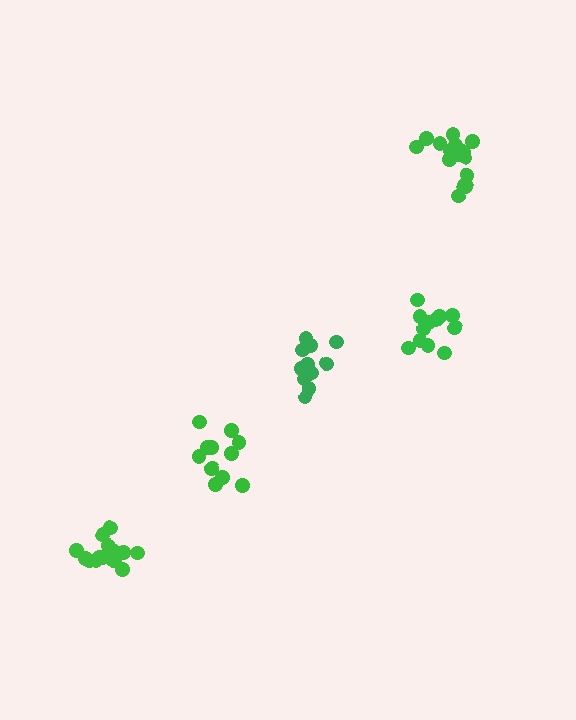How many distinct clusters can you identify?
There are 5 distinct clusters.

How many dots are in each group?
Group 1: 11 dots, Group 2: 12 dots, Group 3: 16 dots, Group 4: 12 dots, Group 5: 16 dots (67 total).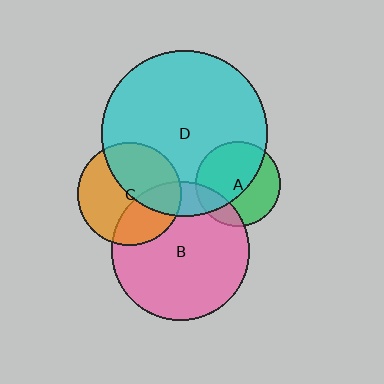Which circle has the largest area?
Circle D (cyan).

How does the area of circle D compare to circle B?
Approximately 1.4 times.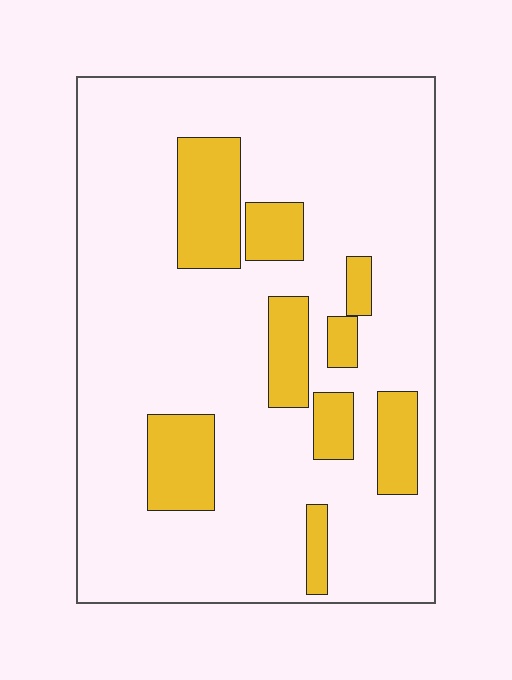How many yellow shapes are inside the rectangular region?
9.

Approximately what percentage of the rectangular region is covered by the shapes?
Approximately 20%.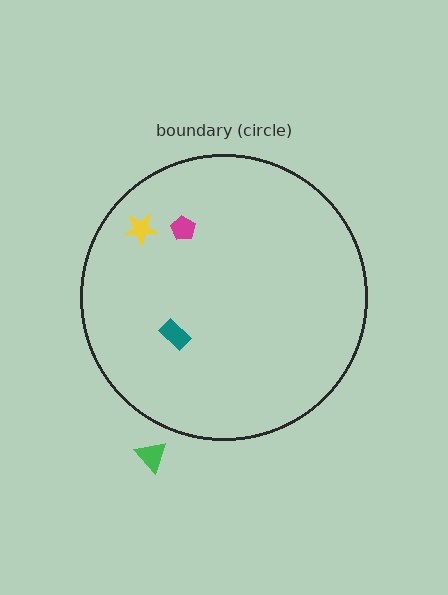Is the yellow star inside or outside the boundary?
Inside.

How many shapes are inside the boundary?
3 inside, 1 outside.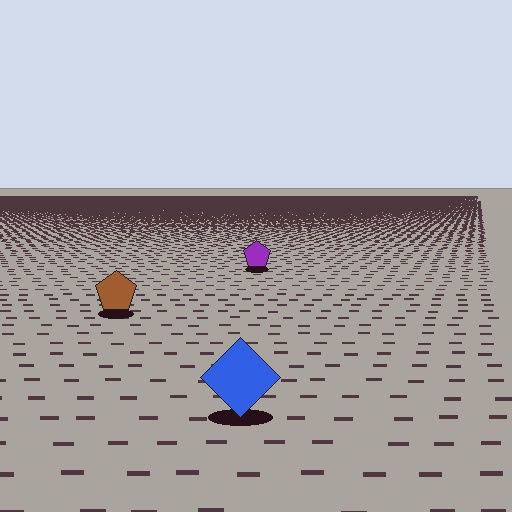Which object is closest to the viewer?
The blue diamond is closest. The texture marks near it are larger and more spread out.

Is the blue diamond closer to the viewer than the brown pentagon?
Yes. The blue diamond is closer — you can tell from the texture gradient: the ground texture is coarser near it.